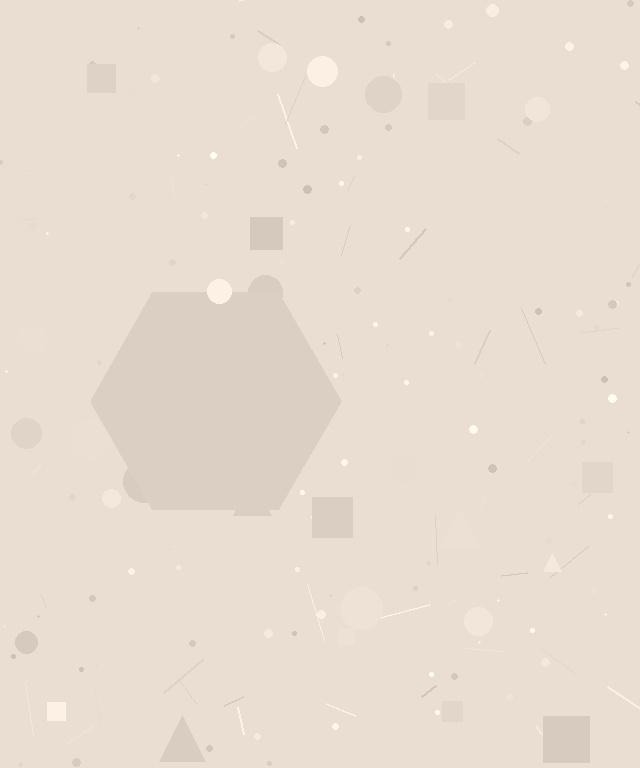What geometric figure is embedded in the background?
A hexagon is embedded in the background.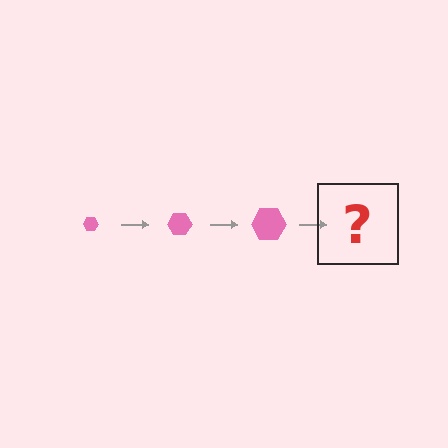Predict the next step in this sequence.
The next step is a pink hexagon, larger than the previous one.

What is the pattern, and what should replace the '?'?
The pattern is that the hexagon gets progressively larger each step. The '?' should be a pink hexagon, larger than the previous one.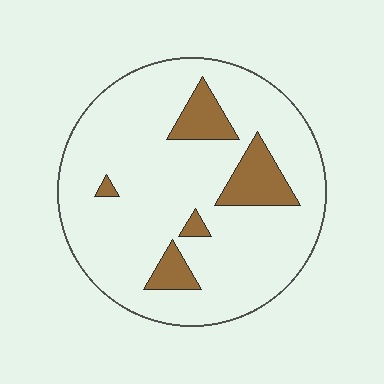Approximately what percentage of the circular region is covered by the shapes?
Approximately 15%.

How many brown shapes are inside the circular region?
5.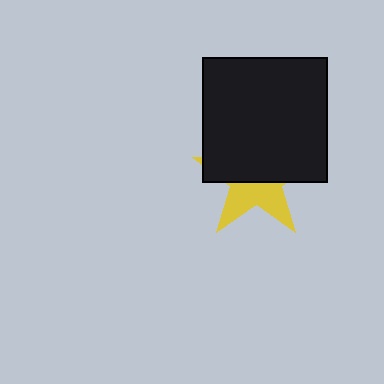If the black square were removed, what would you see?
You would see the complete yellow star.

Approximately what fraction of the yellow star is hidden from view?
Roughly 60% of the yellow star is hidden behind the black square.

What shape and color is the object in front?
The object in front is a black square.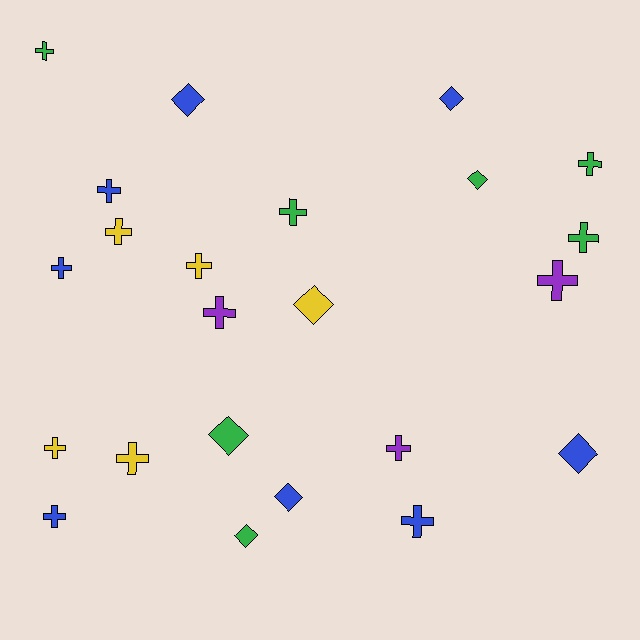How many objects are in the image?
There are 23 objects.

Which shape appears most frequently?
Cross, with 15 objects.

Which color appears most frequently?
Blue, with 8 objects.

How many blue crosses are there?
There are 4 blue crosses.